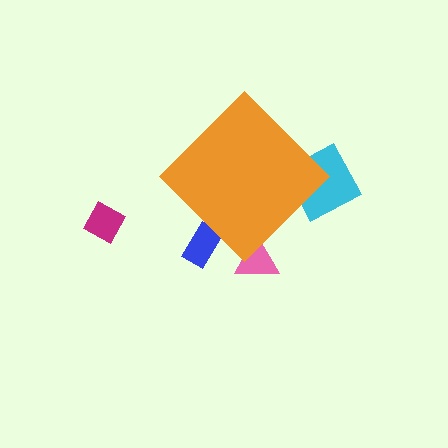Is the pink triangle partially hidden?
Yes, the pink triangle is partially hidden behind the orange diamond.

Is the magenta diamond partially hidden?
No, the magenta diamond is fully visible.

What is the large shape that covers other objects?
An orange diamond.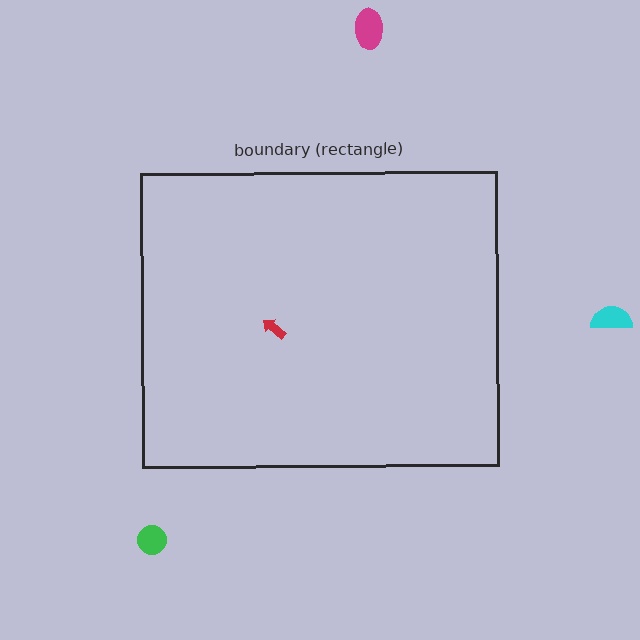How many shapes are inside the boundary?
1 inside, 3 outside.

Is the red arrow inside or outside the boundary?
Inside.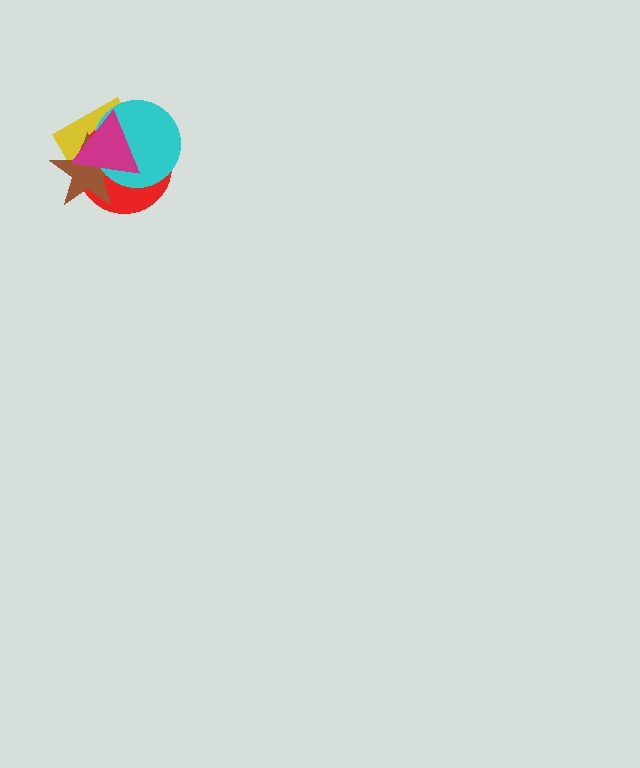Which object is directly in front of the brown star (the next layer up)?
The cyan circle is directly in front of the brown star.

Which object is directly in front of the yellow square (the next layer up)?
The red circle is directly in front of the yellow square.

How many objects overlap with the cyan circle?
4 objects overlap with the cyan circle.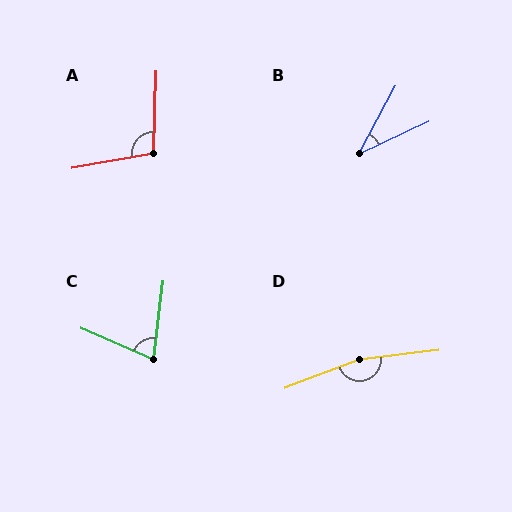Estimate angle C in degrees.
Approximately 73 degrees.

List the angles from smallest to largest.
B (36°), C (73°), A (101°), D (166°).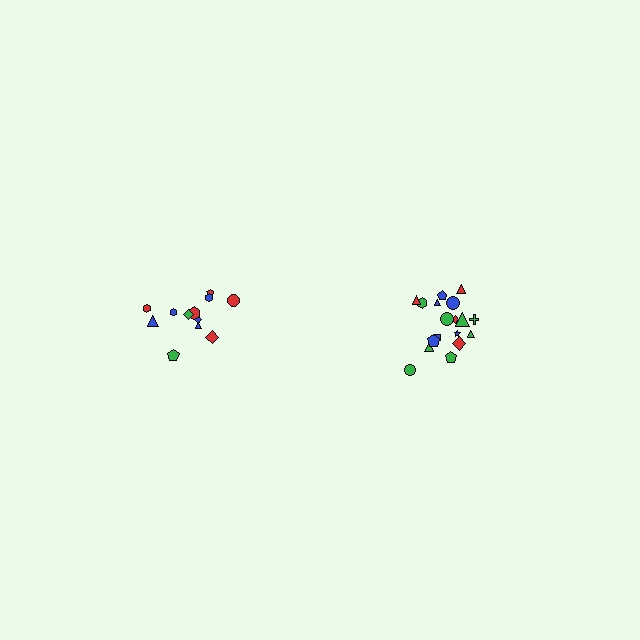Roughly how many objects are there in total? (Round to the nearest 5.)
Roughly 30 objects in total.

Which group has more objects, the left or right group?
The right group.